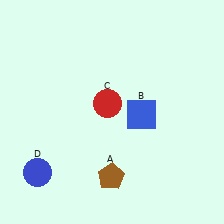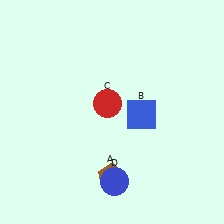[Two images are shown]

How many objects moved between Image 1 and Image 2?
1 object moved between the two images.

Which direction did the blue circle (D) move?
The blue circle (D) moved right.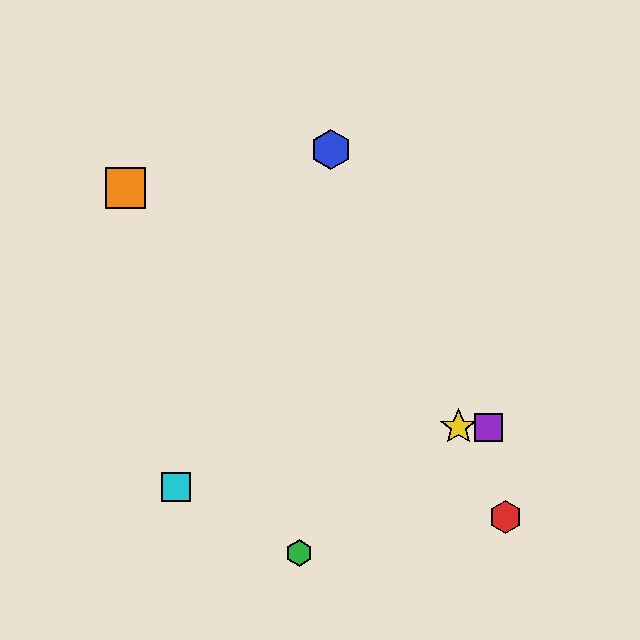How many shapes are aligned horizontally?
2 shapes (the yellow star, the purple square) are aligned horizontally.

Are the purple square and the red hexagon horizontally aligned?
No, the purple square is at y≈427 and the red hexagon is at y≈517.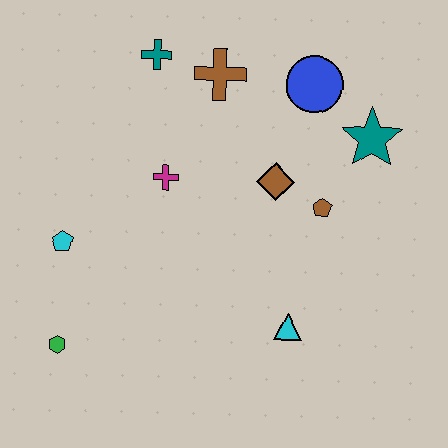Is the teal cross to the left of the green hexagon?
No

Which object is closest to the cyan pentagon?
The green hexagon is closest to the cyan pentagon.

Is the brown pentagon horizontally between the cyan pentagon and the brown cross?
No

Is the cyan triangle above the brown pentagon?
No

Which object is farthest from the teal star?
The green hexagon is farthest from the teal star.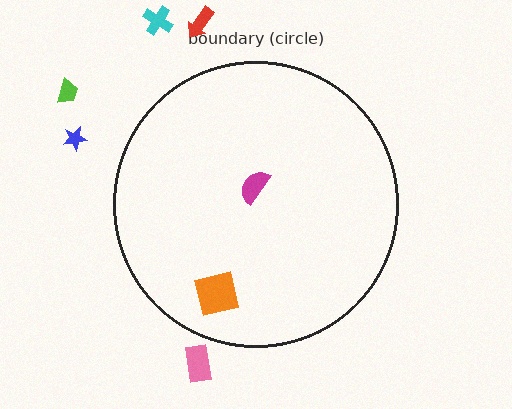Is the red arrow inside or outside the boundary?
Outside.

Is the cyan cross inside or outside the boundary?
Outside.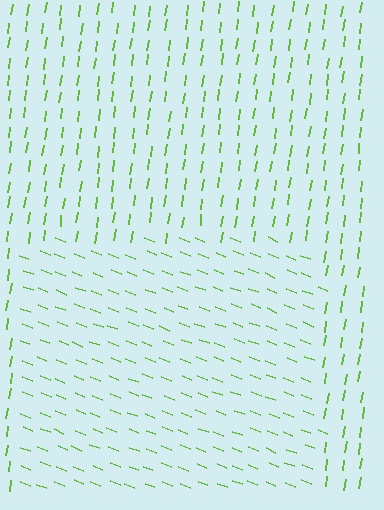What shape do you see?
I see a rectangle.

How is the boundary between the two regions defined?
The boundary is defined purely by a change in line orientation (approximately 76 degrees difference). All lines are the same color and thickness.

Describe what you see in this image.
The image is filled with small lime line segments. A rectangle region in the image has lines oriented differently from the surrounding lines, creating a visible texture boundary.